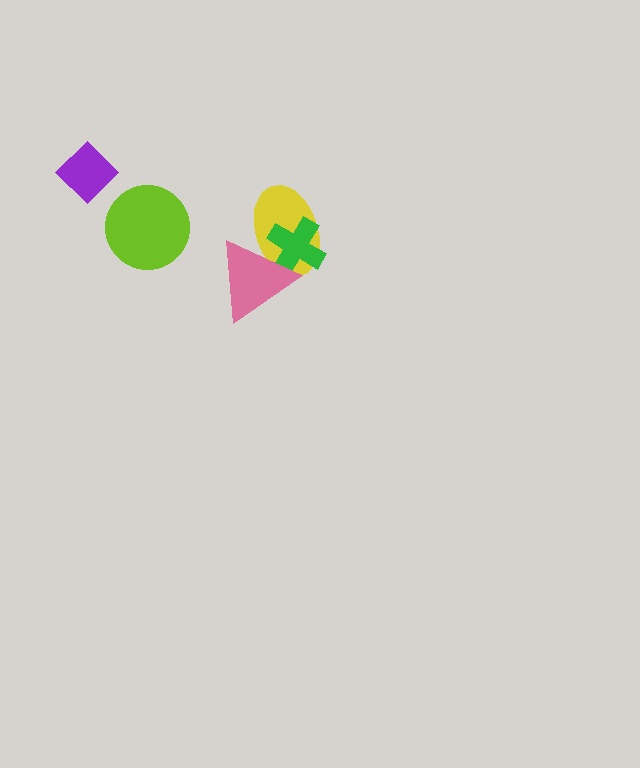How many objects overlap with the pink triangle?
2 objects overlap with the pink triangle.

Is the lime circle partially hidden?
No, no other shape covers it.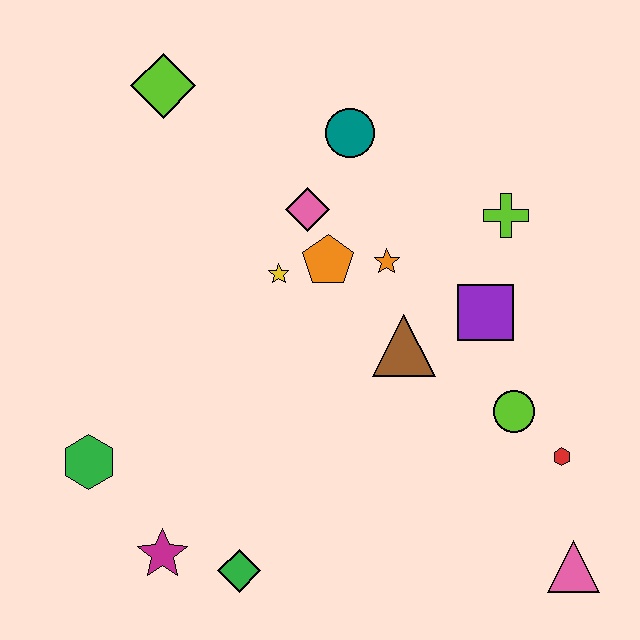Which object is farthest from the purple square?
The green hexagon is farthest from the purple square.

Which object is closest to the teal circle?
The pink diamond is closest to the teal circle.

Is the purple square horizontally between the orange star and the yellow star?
No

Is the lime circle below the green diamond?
No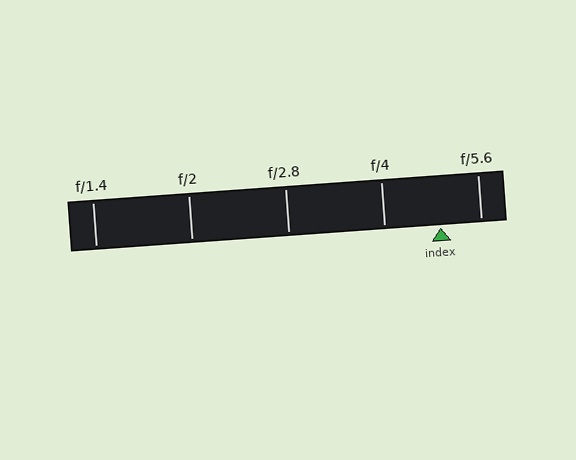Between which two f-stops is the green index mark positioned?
The index mark is between f/4 and f/5.6.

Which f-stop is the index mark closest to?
The index mark is closest to f/5.6.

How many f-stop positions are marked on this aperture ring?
There are 5 f-stop positions marked.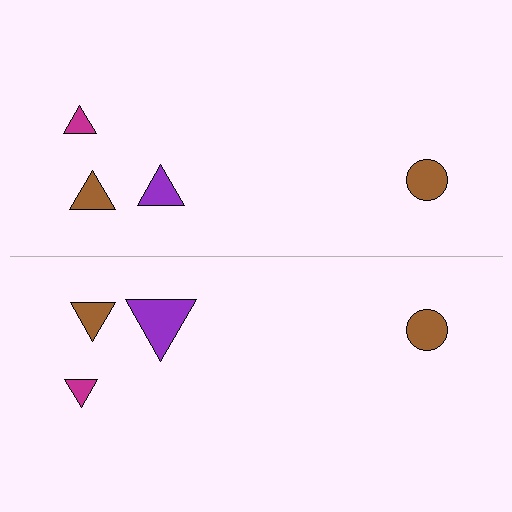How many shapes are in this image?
There are 8 shapes in this image.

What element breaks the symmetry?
The purple triangle on the bottom side has a different size than its mirror counterpart.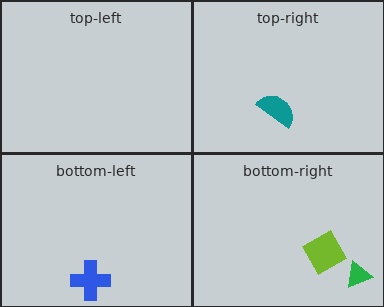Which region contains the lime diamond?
The bottom-right region.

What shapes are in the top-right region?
The teal semicircle.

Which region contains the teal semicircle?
The top-right region.